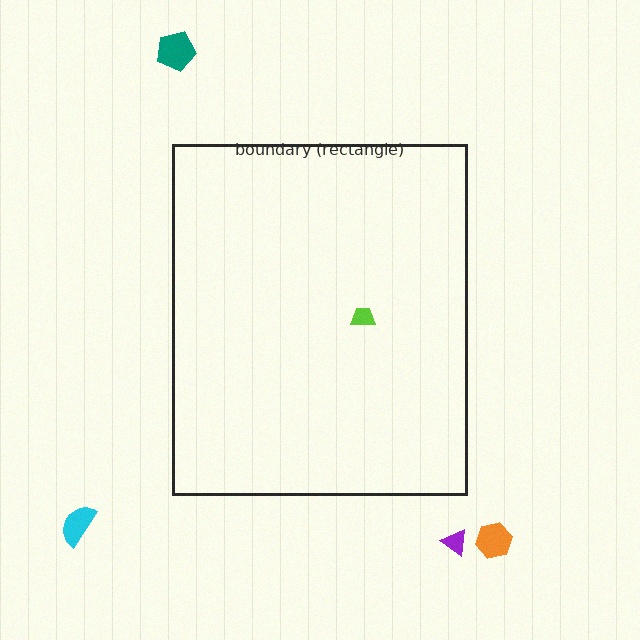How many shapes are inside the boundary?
1 inside, 4 outside.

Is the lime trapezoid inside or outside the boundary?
Inside.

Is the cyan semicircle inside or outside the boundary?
Outside.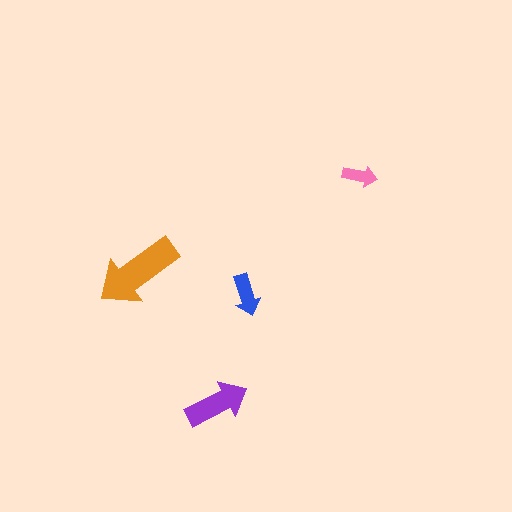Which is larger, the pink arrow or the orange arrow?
The orange one.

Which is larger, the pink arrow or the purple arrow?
The purple one.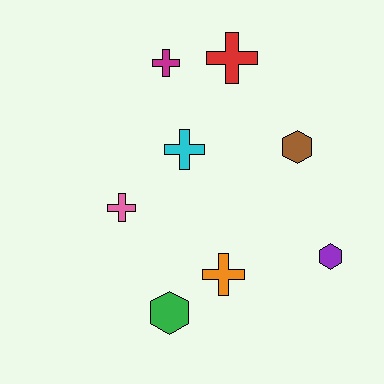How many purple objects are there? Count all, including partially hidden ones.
There is 1 purple object.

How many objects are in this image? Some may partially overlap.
There are 8 objects.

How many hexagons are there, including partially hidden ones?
There are 3 hexagons.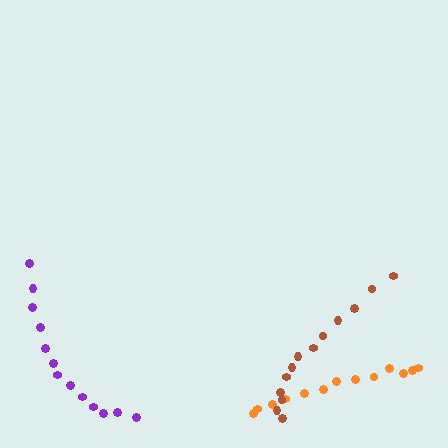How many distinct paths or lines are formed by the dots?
There are 3 distinct paths.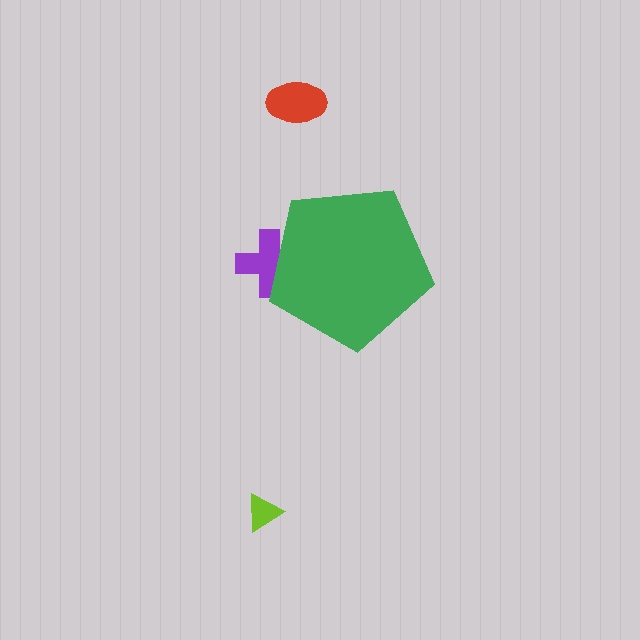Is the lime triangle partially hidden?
No, the lime triangle is fully visible.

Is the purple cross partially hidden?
Yes, the purple cross is partially hidden behind the green pentagon.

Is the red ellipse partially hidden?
No, the red ellipse is fully visible.